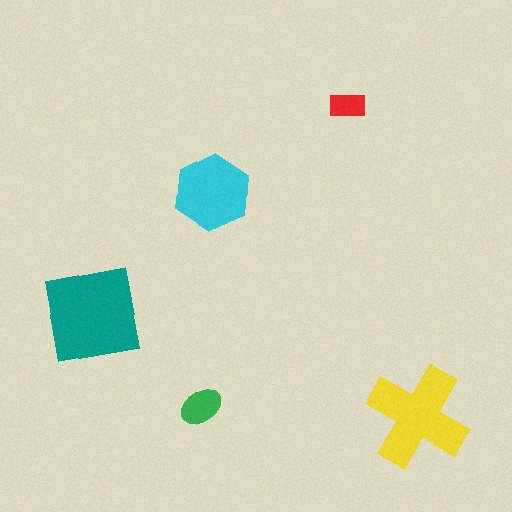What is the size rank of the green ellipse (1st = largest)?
4th.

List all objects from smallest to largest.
The red rectangle, the green ellipse, the cyan hexagon, the yellow cross, the teal square.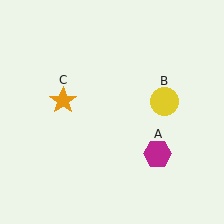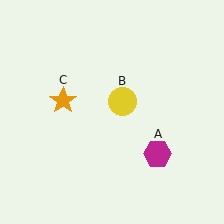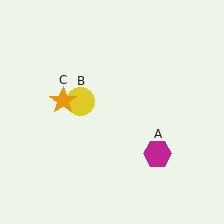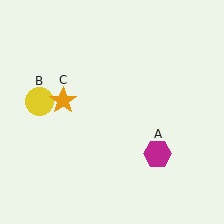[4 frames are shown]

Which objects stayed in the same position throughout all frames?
Magenta hexagon (object A) and orange star (object C) remained stationary.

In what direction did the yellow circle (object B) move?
The yellow circle (object B) moved left.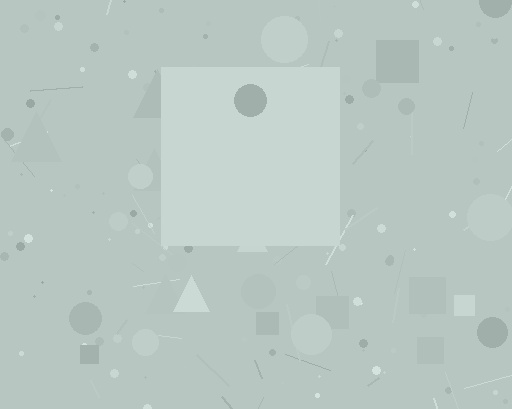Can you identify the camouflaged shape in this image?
The camouflaged shape is a square.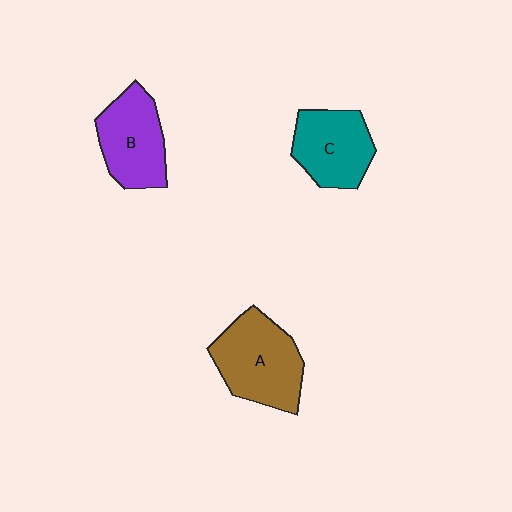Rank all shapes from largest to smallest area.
From largest to smallest: A (brown), B (purple), C (teal).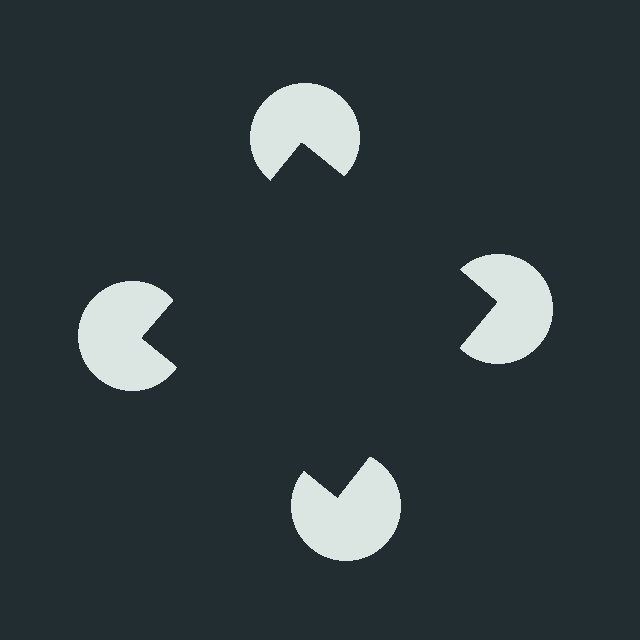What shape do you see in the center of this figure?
An illusory square — its edges are inferred from the aligned wedge cuts in the pac-man discs, not physically drawn.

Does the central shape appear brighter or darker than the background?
It typically appears slightly darker than the background, even though no actual brightness change is drawn.